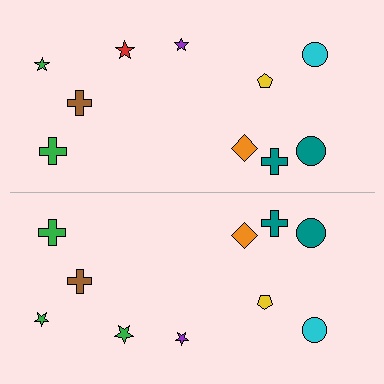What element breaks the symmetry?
The green star on the bottom side breaks the symmetry — its mirror counterpart is red.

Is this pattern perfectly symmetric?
No, the pattern is not perfectly symmetric. The green star on the bottom side breaks the symmetry — its mirror counterpart is red.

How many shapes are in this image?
There are 20 shapes in this image.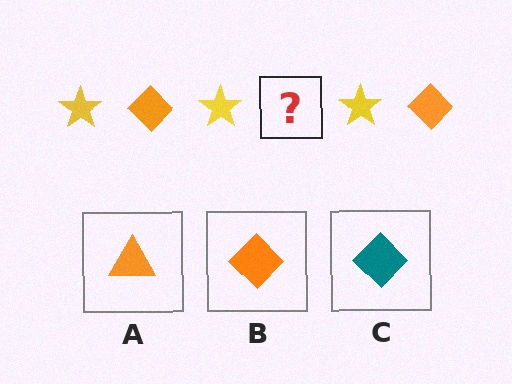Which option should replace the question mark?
Option B.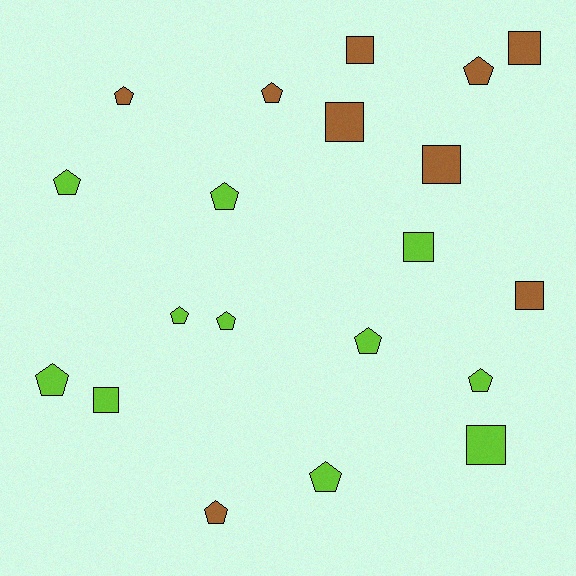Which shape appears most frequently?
Pentagon, with 12 objects.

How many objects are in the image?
There are 20 objects.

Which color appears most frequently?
Lime, with 11 objects.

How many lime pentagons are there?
There are 8 lime pentagons.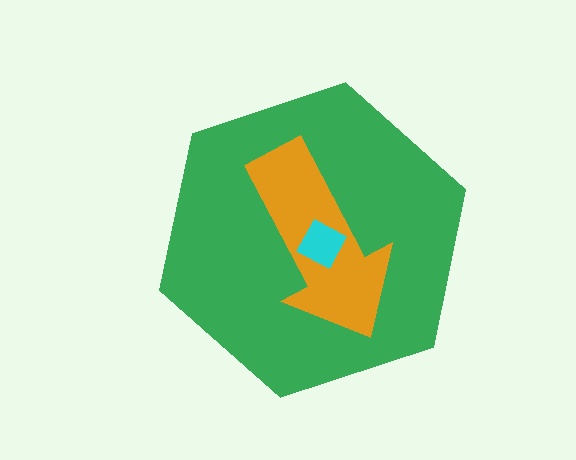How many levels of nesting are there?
3.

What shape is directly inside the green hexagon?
The orange arrow.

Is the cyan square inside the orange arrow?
Yes.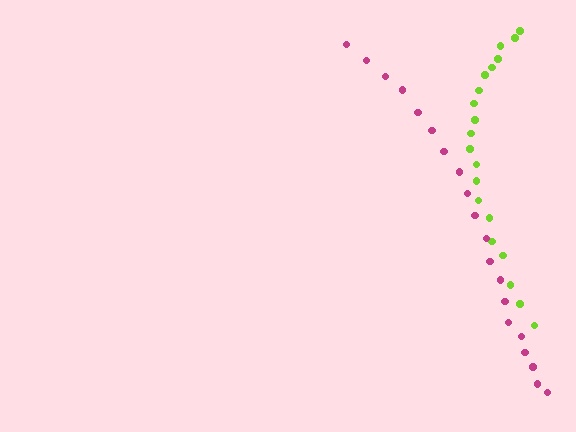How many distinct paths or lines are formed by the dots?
There are 2 distinct paths.